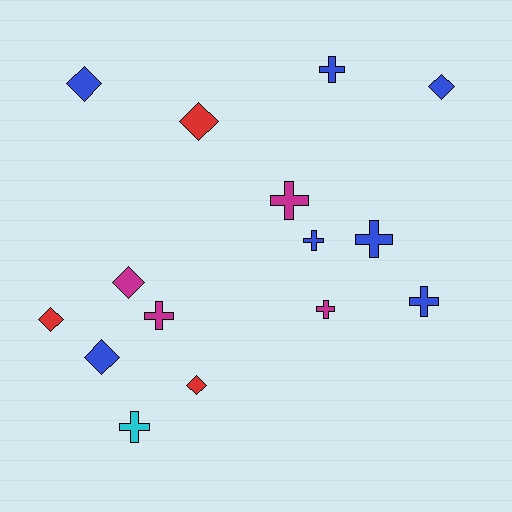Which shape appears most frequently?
Cross, with 8 objects.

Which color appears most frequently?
Blue, with 7 objects.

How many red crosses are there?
There are no red crosses.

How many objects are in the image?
There are 15 objects.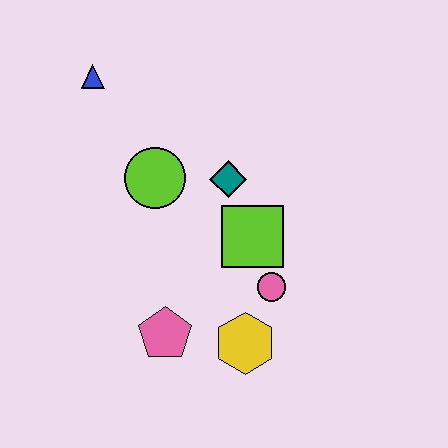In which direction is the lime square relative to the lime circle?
The lime square is to the right of the lime circle.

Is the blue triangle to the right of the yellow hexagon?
No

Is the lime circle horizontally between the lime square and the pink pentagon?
No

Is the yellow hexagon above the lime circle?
No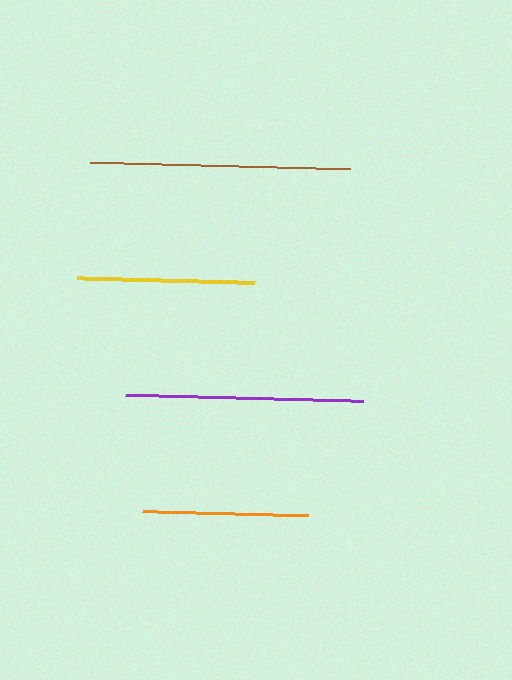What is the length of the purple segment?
The purple segment is approximately 238 pixels long.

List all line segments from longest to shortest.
From longest to shortest: brown, purple, yellow, orange.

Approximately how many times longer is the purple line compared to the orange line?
The purple line is approximately 1.4 times the length of the orange line.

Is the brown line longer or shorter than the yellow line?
The brown line is longer than the yellow line.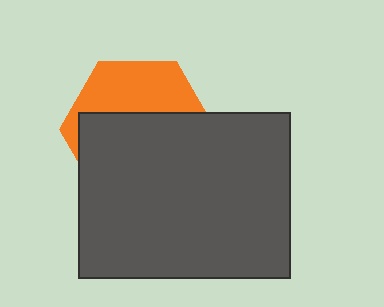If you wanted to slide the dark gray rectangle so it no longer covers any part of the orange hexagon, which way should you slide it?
Slide it down — that is the most direct way to separate the two shapes.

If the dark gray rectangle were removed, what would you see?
You would see the complete orange hexagon.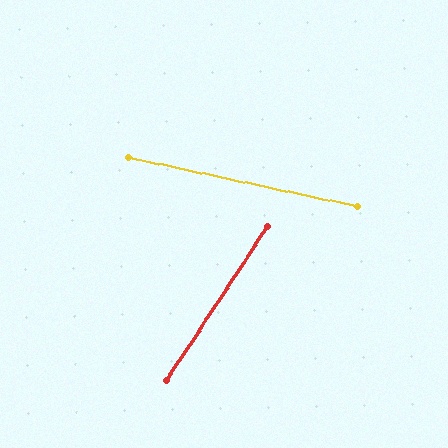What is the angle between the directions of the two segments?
Approximately 69 degrees.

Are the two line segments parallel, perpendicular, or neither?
Neither parallel nor perpendicular — they differ by about 69°.